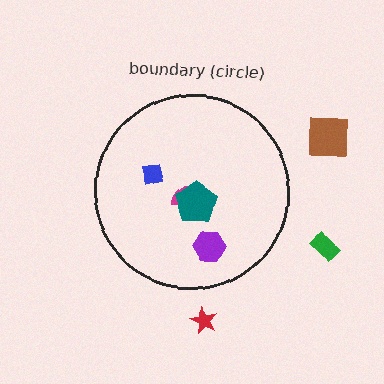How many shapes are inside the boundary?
4 inside, 3 outside.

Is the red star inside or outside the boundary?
Outside.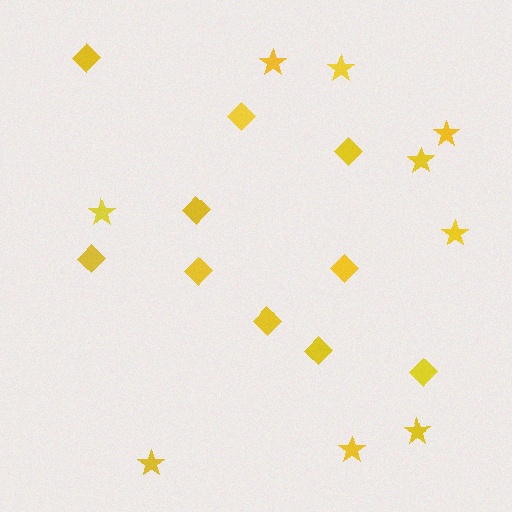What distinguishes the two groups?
There are 2 groups: one group of diamonds (10) and one group of stars (9).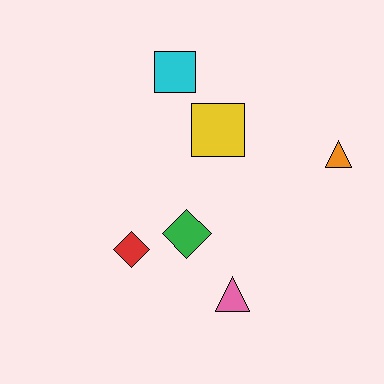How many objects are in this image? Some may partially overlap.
There are 6 objects.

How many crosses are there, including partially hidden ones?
There are no crosses.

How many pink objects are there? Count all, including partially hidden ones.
There is 1 pink object.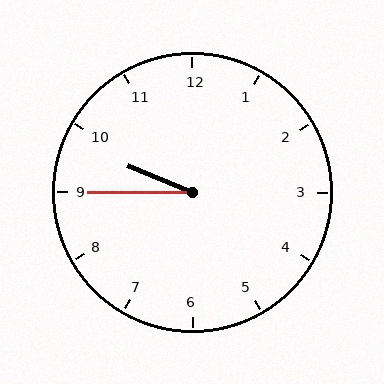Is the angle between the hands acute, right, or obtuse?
It is acute.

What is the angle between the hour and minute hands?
Approximately 22 degrees.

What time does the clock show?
9:45.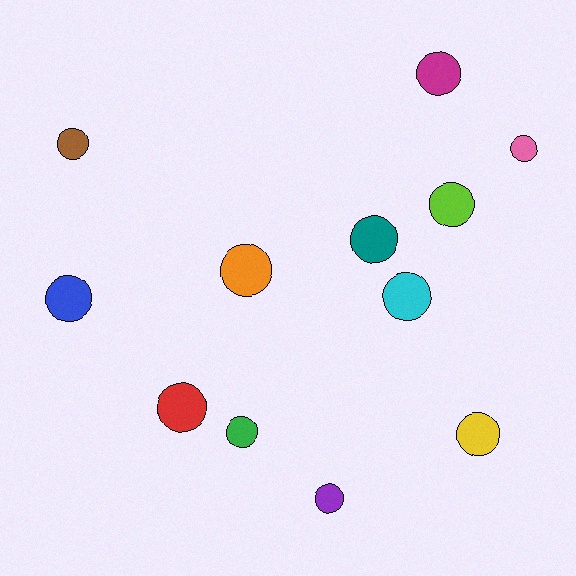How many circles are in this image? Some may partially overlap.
There are 12 circles.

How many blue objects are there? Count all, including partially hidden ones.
There is 1 blue object.